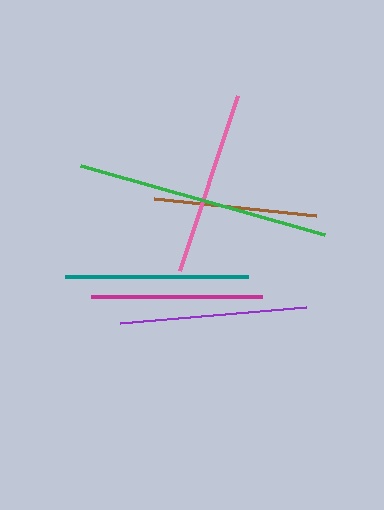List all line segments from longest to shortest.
From longest to shortest: green, purple, pink, teal, magenta, brown.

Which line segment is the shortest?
The brown line is the shortest at approximately 163 pixels.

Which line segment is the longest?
The green line is the longest at approximately 253 pixels.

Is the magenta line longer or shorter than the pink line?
The pink line is longer than the magenta line.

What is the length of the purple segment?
The purple segment is approximately 187 pixels long.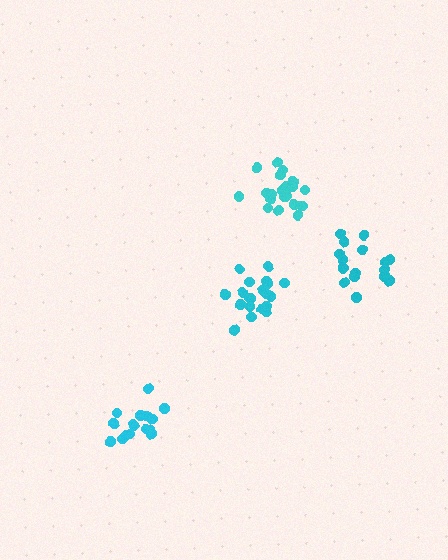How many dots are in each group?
Group 1: 20 dots, Group 2: 21 dots, Group 3: 16 dots, Group 4: 17 dots (74 total).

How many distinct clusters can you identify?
There are 4 distinct clusters.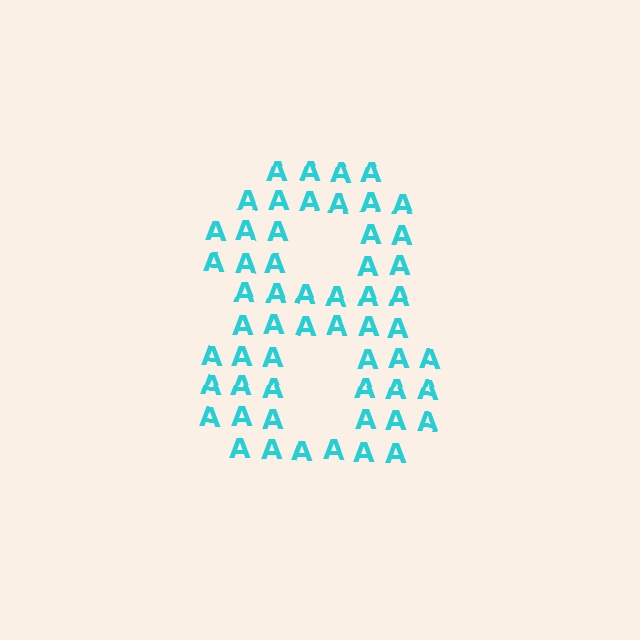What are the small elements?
The small elements are letter A's.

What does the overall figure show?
The overall figure shows the digit 8.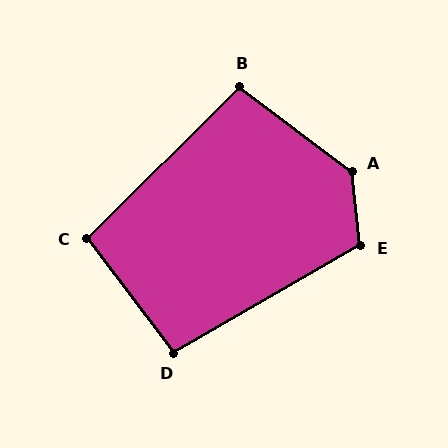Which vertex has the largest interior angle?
A, at approximately 134 degrees.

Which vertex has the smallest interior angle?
D, at approximately 97 degrees.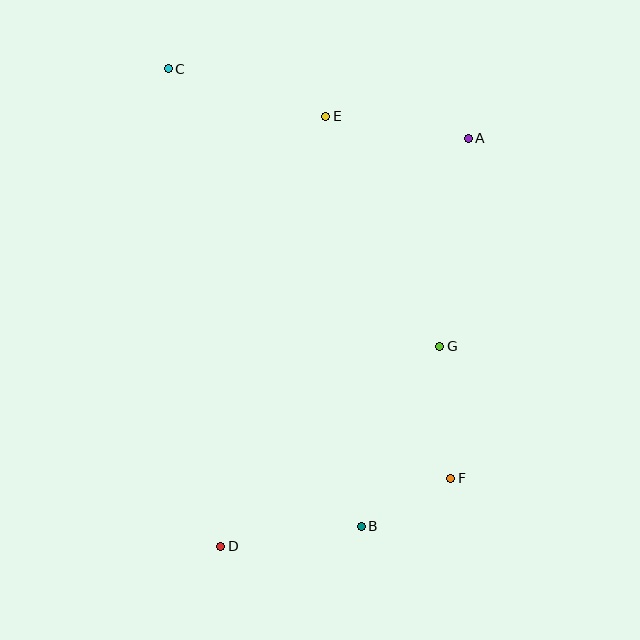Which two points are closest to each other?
Points B and F are closest to each other.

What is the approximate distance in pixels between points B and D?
The distance between B and D is approximately 142 pixels.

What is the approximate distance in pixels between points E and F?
The distance between E and F is approximately 383 pixels.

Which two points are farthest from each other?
Points C and F are farthest from each other.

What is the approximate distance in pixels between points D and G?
The distance between D and G is approximately 297 pixels.